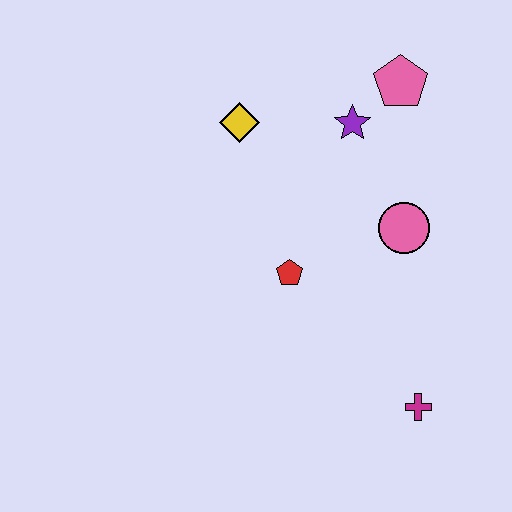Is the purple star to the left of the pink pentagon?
Yes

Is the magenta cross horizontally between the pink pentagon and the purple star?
No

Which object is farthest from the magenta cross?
The yellow diamond is farthest from the magenta cross.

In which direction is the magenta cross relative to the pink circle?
The magenta cross is below the pink circle.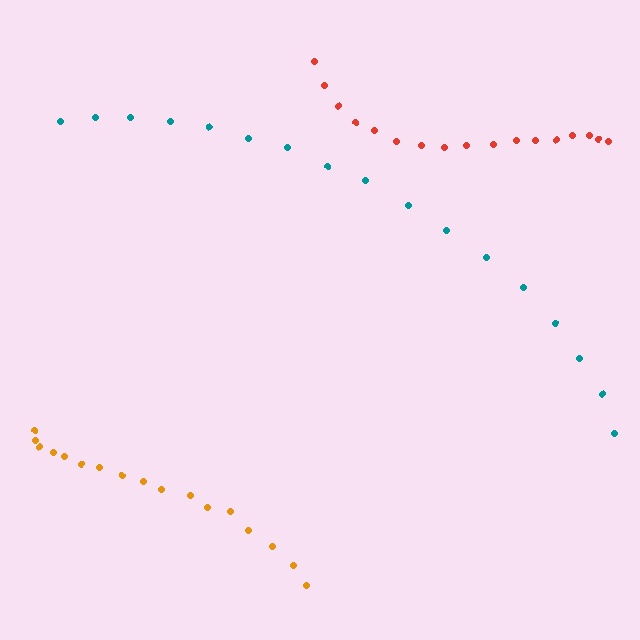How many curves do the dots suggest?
There are 3 distinct paths.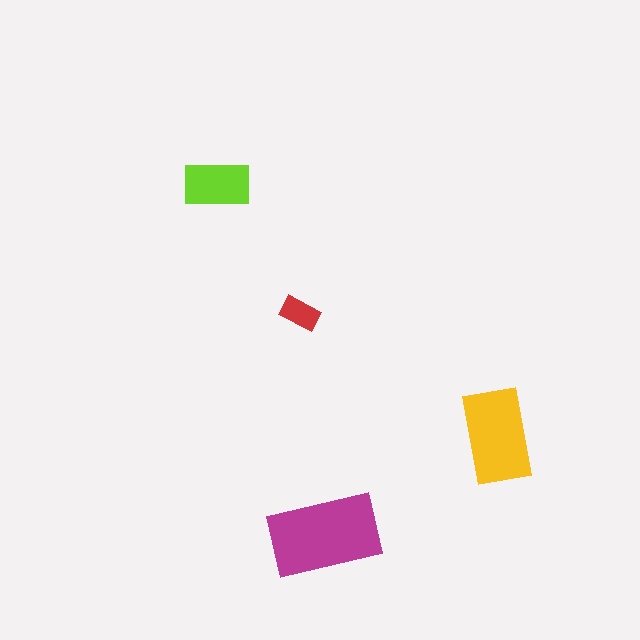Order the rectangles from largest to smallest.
the magenta one, the yellow one, the lime one, the red one.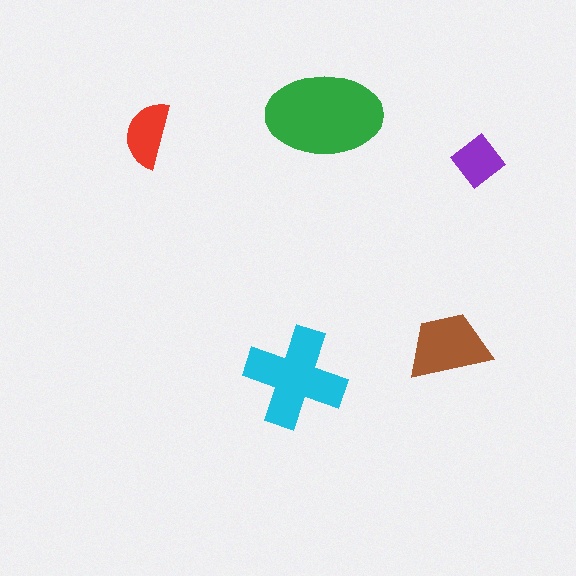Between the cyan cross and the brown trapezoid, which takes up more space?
The cyan cross.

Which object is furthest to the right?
The purple diamond is rightmost.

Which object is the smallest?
The purple diamond.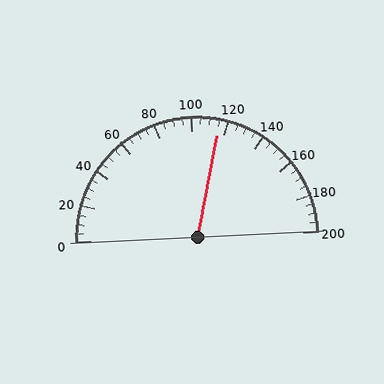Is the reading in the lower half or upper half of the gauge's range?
The reading is in the upper half of the range (0 to 200).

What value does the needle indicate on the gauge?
The needle indicates approximately 115.